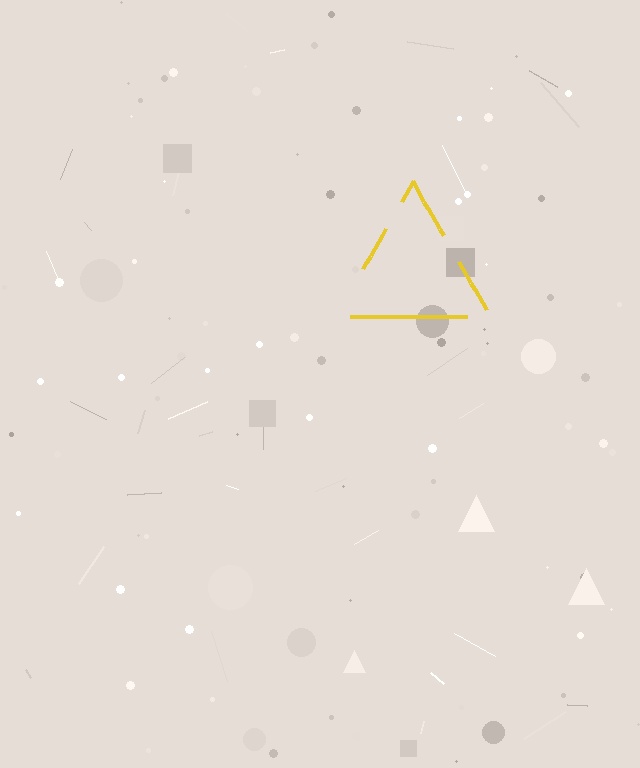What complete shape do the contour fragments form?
The contour fragments form a triangle.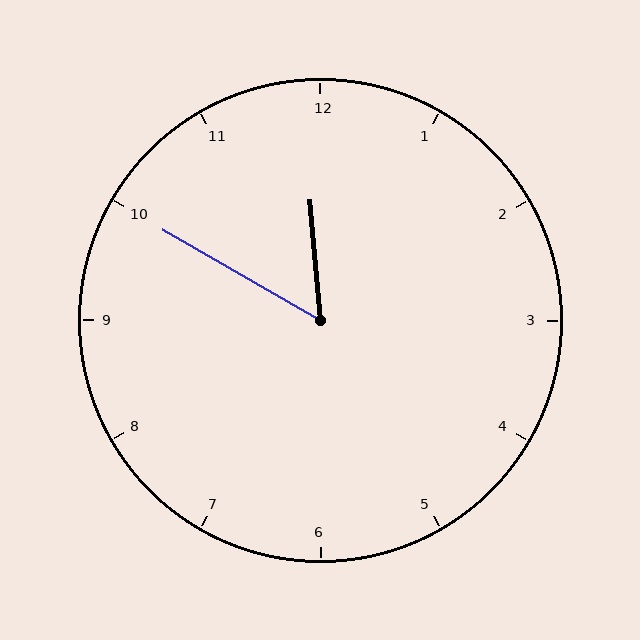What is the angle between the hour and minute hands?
Approximately 55 degrees.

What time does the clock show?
11:50.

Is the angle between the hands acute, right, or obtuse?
It is acute.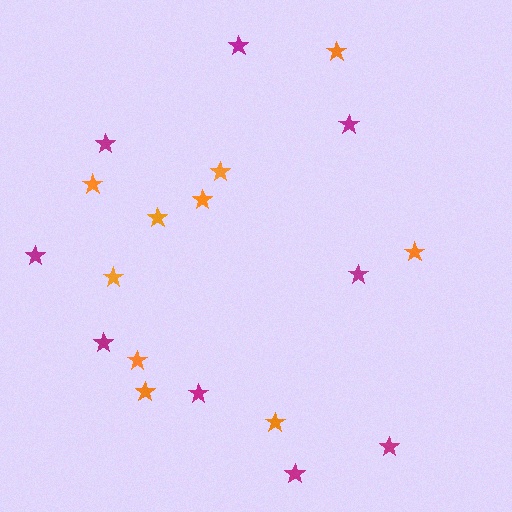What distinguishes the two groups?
There are 2 groups: one group of orange stars (10) and one group of magenta stars (9).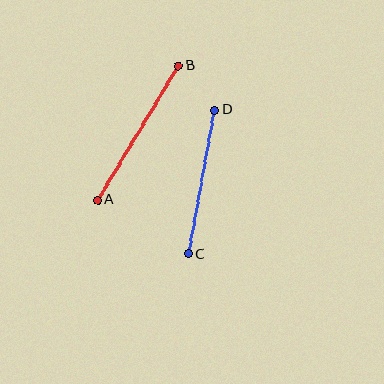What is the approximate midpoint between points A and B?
The midpoint is at approximately (138, 133) pixels.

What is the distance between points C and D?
The distance is approximately 147 pixels.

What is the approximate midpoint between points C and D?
The midpoint is at approximately (201, 182) pixels.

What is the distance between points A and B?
The distance is approximately 157 pixels.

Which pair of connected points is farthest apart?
Points A and B are farthest apart.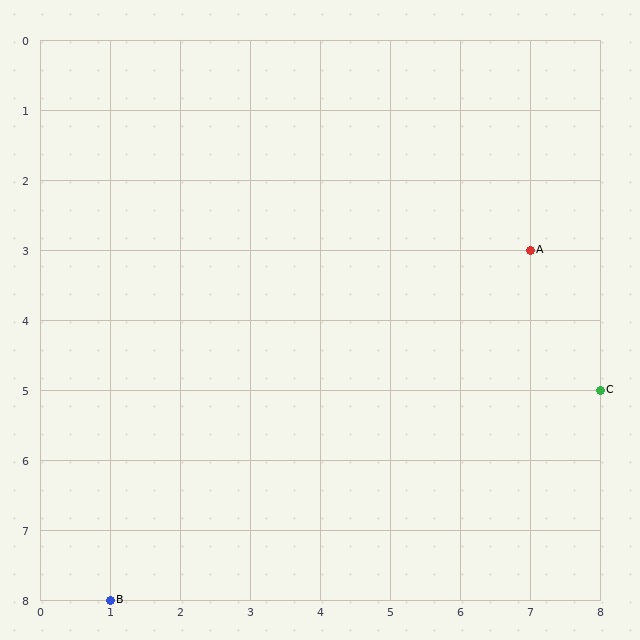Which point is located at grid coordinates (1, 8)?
Point B is at (1, 8).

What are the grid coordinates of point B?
Point B is at grid coordinates (1, 8).